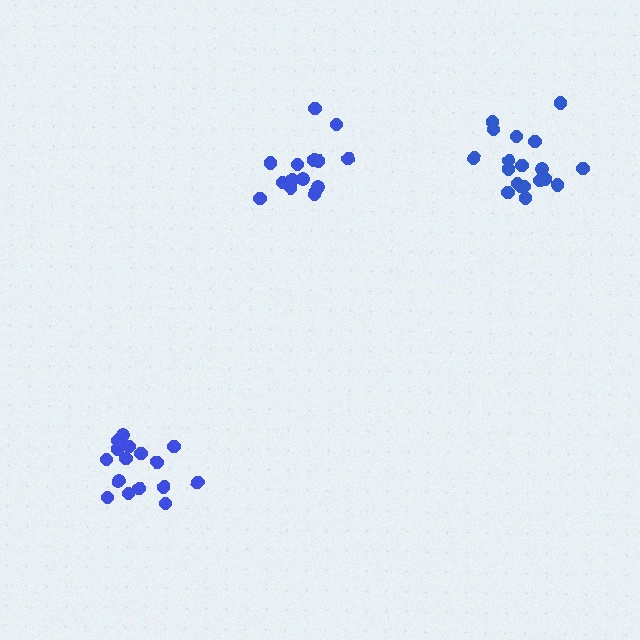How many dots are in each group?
Group 1: 19 dots, Group 2: 16 dots, Group 3: 15 dots (50 total).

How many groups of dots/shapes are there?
There are 3 groups.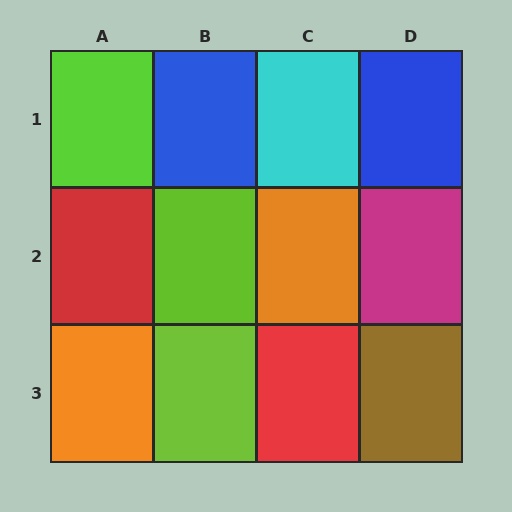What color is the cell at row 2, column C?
Orange.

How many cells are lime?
3 cells are lime.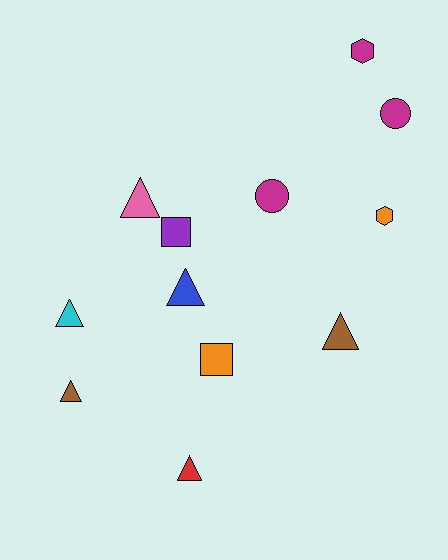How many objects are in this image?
There are 12 objects.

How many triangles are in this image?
There are 6 triangles.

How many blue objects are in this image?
There is 1 blue object.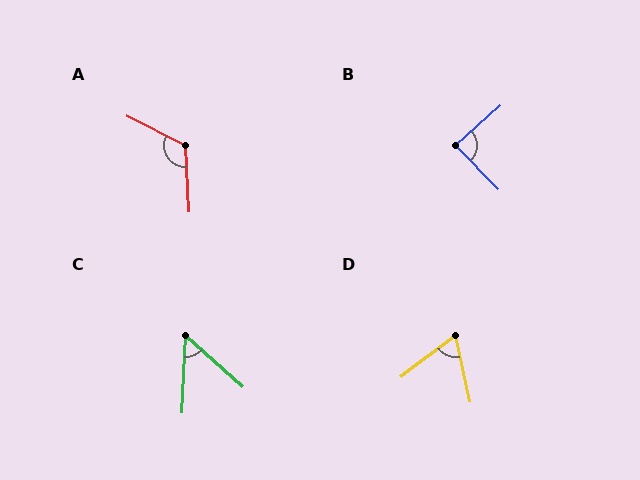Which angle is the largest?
A, at approximately 120 degrees.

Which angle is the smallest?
C, at approximately 51 degrees.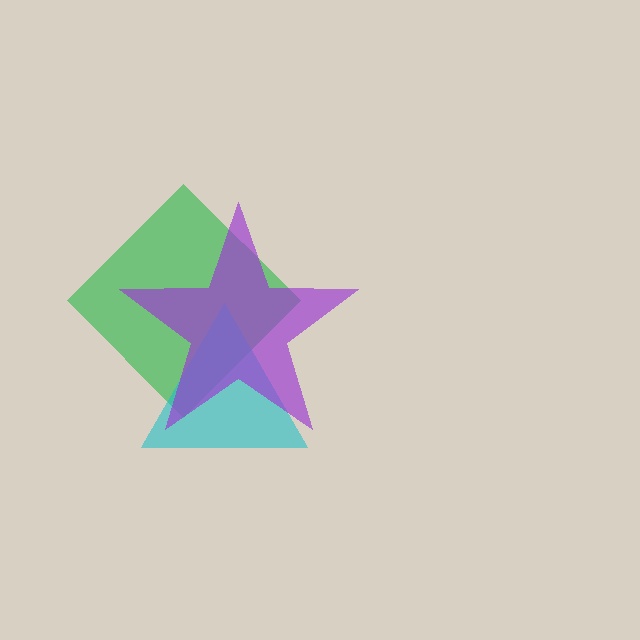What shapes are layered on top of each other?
The layered shapes are: a green diamond, a cyan triangle, a purple star.